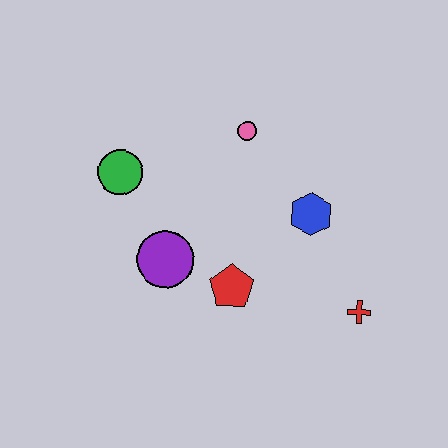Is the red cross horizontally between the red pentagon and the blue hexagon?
No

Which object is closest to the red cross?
The blue hexagon is closest to the red cross.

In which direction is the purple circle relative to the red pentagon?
The purple circle is to the left of the red pentagon.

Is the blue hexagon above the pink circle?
No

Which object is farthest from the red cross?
The green circle is farthest from the red cross.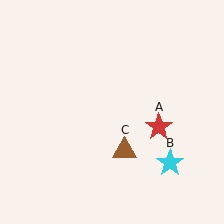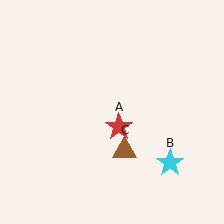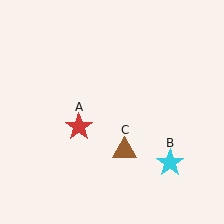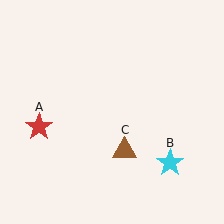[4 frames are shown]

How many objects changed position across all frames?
1 object changed position: red star (object A).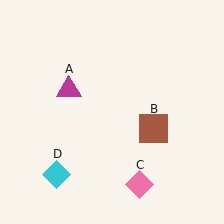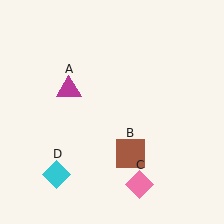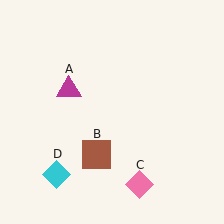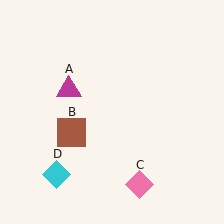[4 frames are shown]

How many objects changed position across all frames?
1 object changed position: brown square (object B).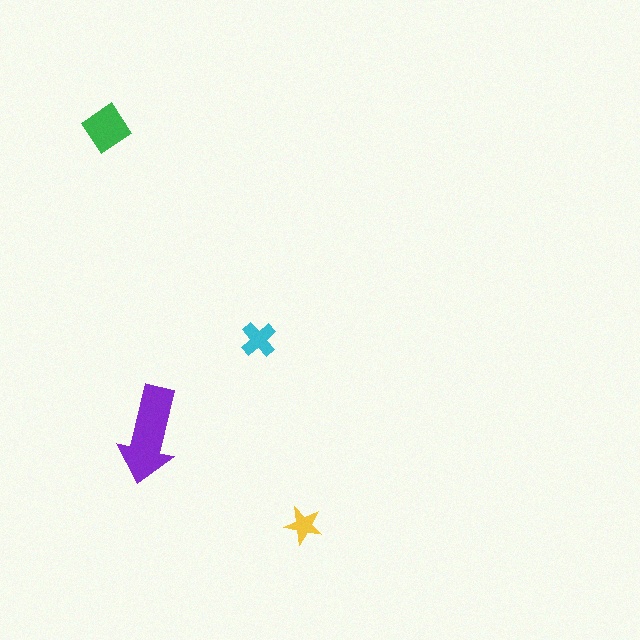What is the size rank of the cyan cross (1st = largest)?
3rd.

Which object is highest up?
The green diamond is topmost.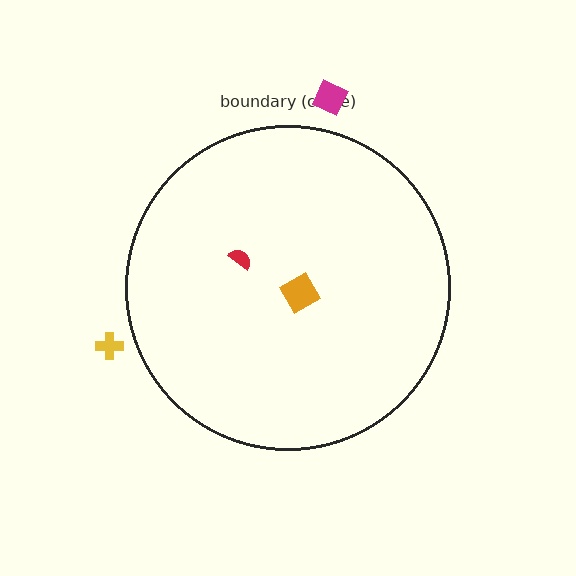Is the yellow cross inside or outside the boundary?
Outside.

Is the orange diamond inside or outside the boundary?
Inside.